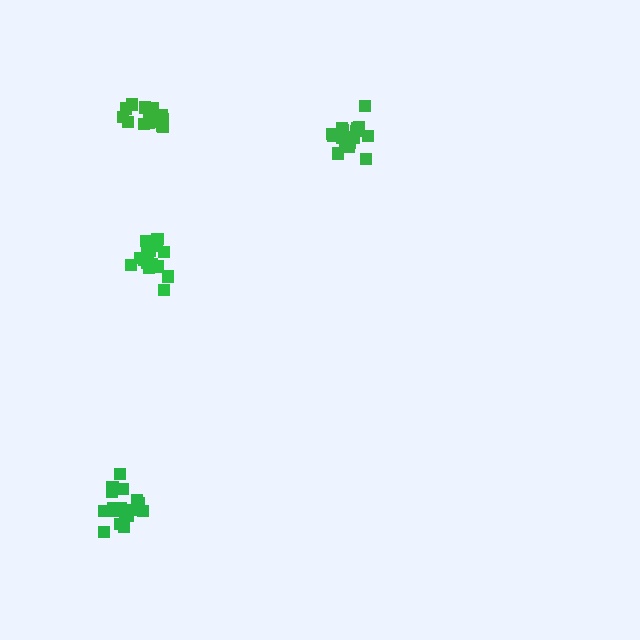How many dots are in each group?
Group 1: 19 dots, Group 2: 19 dots, Group 3: 16 dots, Group 4: 19 dots (73 total).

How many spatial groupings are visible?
There are 4 spatial groupings.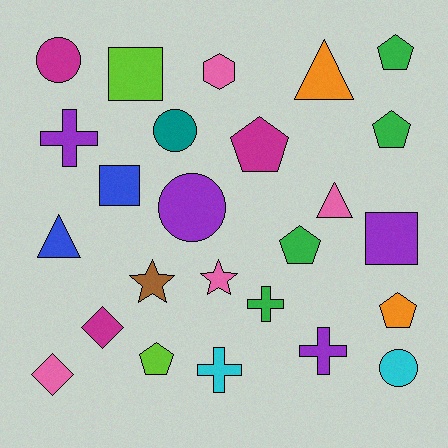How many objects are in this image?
There are 25 objects.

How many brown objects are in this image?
There is 1 brown object.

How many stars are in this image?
There are 2 stars.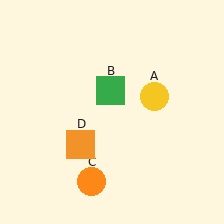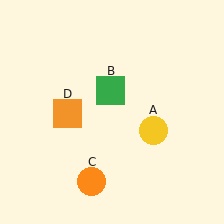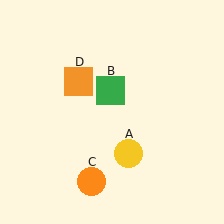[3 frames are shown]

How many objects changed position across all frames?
2 objects changed position: yellow circle (object A), orange square (object D).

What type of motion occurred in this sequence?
The yellow circle (object A), orange square (object D) rotated clockwise around the center of the scene.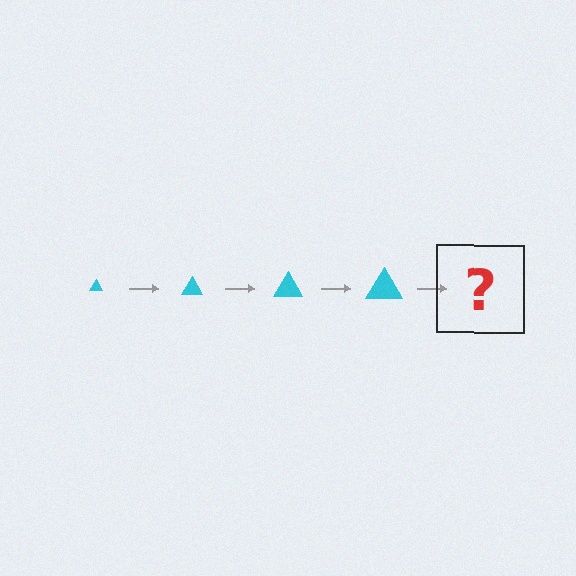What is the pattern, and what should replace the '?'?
The pattern is that the triangle gets progressively larger each step. The '?' should be a cyan triangle, larger than the previous one.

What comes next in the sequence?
The next element should be a cyan triangle, larger than the previous one.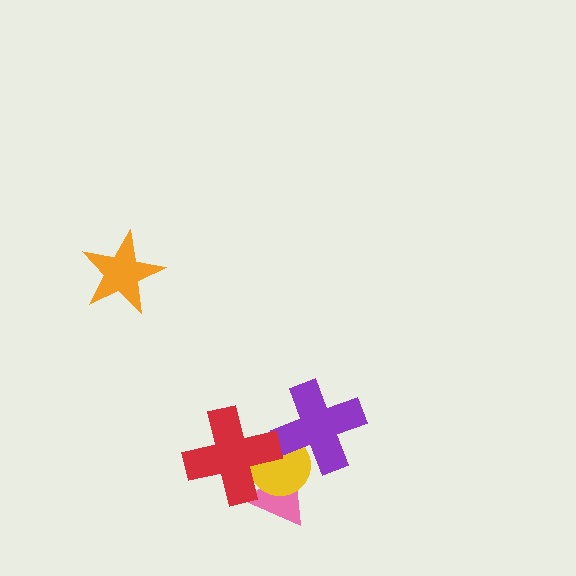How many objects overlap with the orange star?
0 objects overlap with the orange star.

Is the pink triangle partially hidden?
Yes, it is partially covered by another shape.